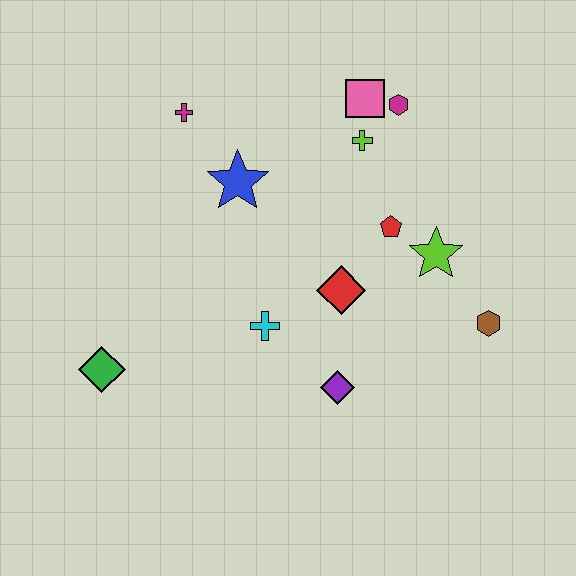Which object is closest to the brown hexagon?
The lime star is closest to the brown hexagon.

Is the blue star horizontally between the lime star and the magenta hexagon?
No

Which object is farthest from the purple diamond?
The magenta cross is farthest from the purple diamond.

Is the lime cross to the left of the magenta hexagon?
Yes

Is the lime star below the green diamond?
No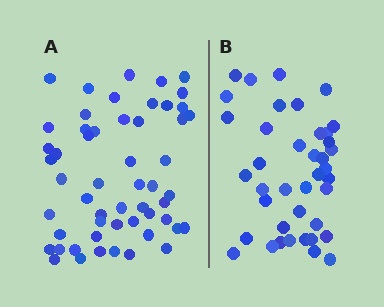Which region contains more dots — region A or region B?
Region A (the left region) has more dots.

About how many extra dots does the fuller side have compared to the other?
Region A has approximately 15 more dots than region B.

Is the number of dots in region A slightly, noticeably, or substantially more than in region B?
Region A has noticeably more, but not dramatically so. The ratio is roughly 1.4 to 1.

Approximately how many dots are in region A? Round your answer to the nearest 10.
About 50 dots. (The exact count is 54, which rounds to 50.)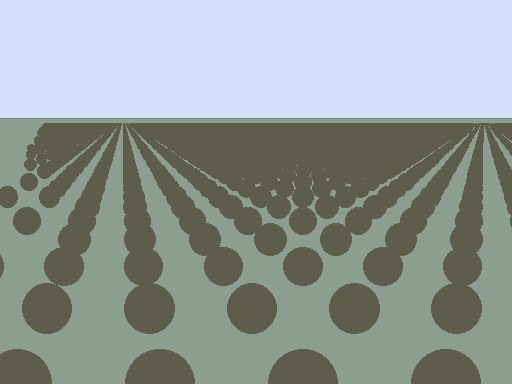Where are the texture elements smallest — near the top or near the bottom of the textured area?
Near the top.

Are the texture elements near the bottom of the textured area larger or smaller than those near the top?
Larger. Near the bottom, elements are closer to the viewer and appear at a bigger on-screen size.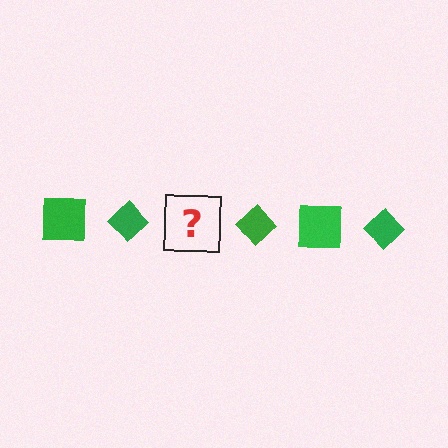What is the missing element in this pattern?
The missing element is a green square.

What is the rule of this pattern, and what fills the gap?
The rule is that the pattern cycles through square, diamond shapes in green. The gap should be filled with a green square.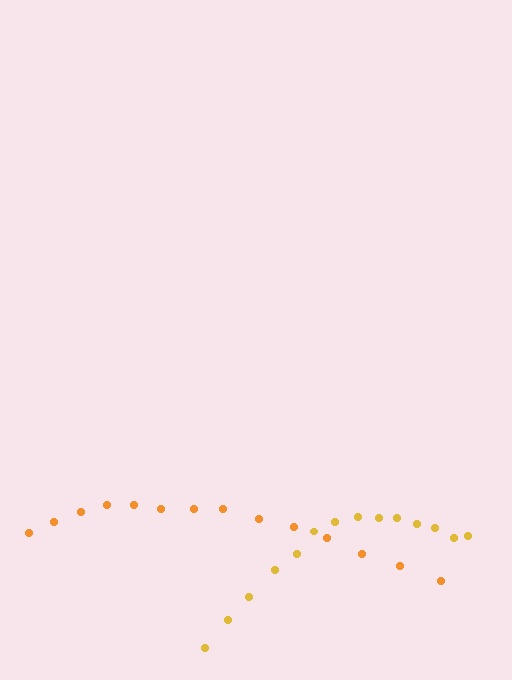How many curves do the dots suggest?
There are 2 distinct paths.